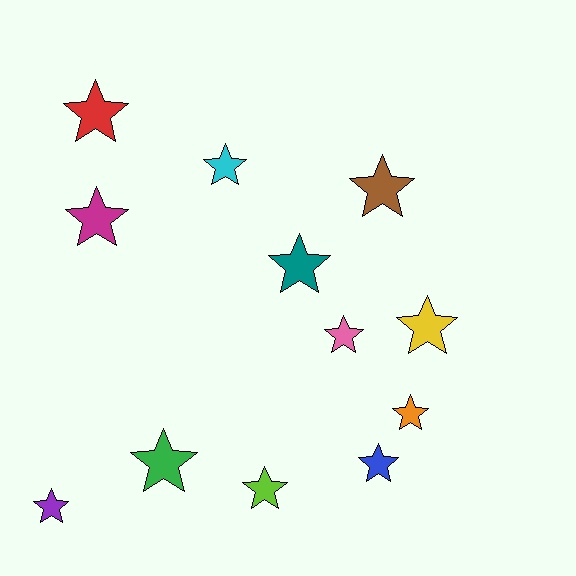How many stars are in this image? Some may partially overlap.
There are 12 stars.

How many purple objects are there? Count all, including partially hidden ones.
There is 1 purple object.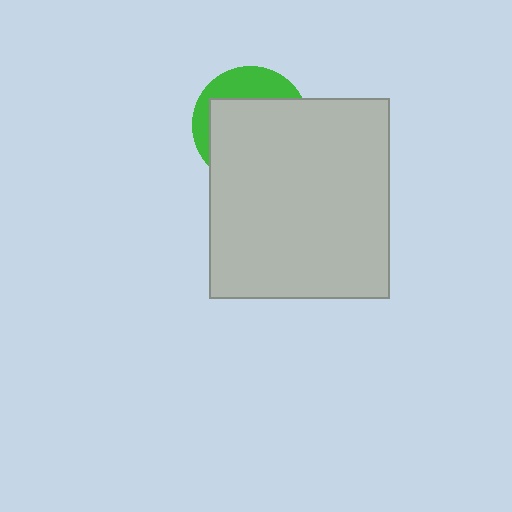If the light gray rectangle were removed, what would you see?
You would see the complete green circle.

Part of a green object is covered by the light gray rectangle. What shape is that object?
It is a circle.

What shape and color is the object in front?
The object in front is a light gray rectangle.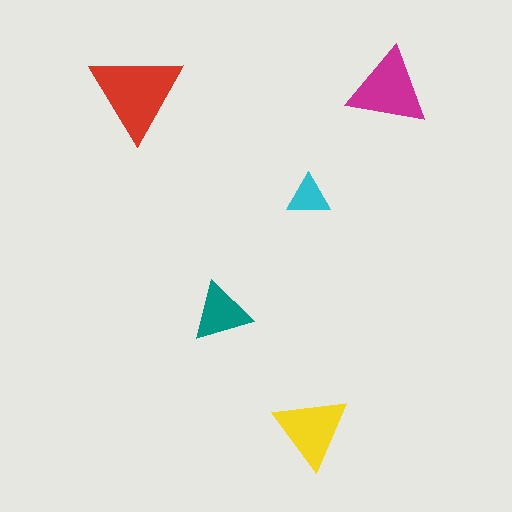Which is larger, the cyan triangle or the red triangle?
The red one.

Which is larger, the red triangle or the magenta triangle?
The red one.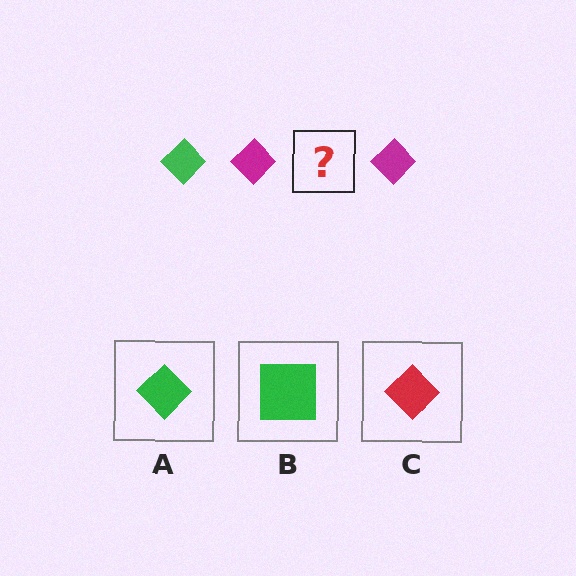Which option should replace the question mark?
Option A.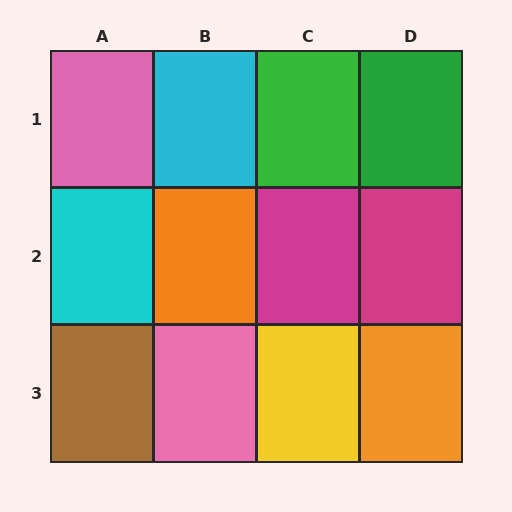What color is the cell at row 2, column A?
Cyan.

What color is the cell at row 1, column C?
Green.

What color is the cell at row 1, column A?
Pink.